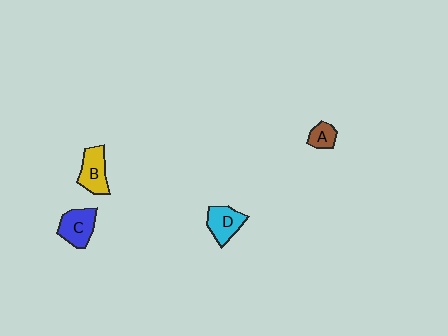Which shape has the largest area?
Shape C (blue).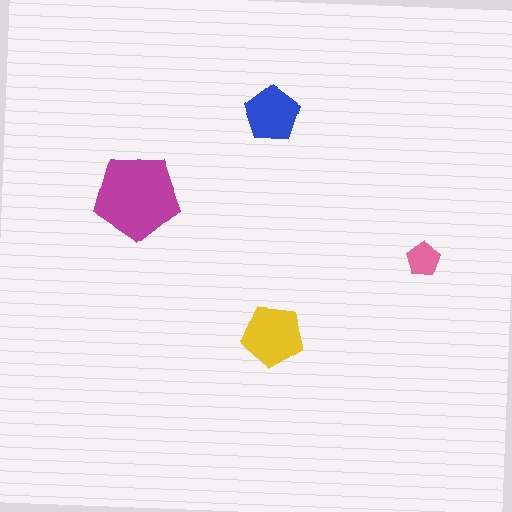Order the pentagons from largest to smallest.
the magenta one, the yellow one, the blue one, the pink one.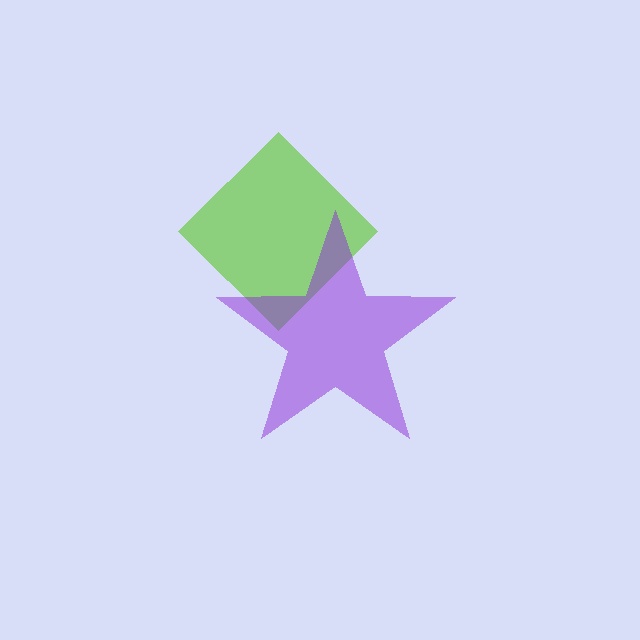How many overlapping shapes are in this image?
There are 2 overlapping shapes in the image.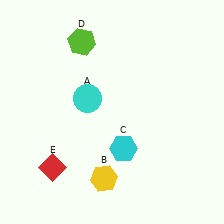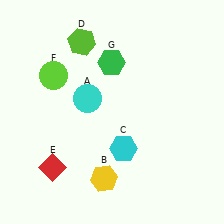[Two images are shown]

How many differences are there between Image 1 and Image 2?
There are 2 differences between the two images.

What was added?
A lime circle (F), a green hexagon (G) were added in Image 2.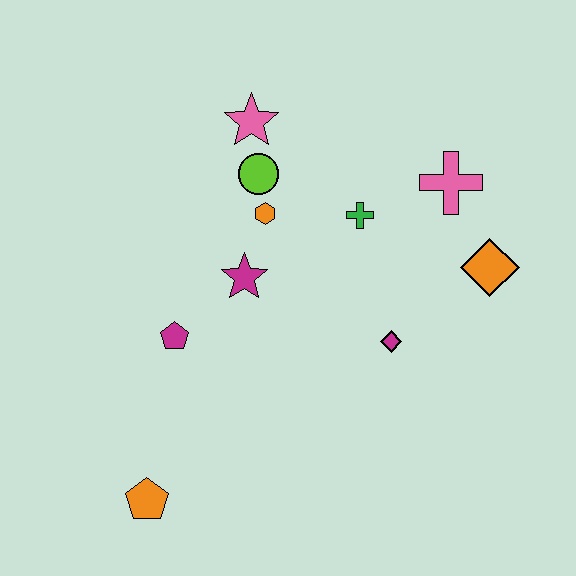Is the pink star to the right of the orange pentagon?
Yes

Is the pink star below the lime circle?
No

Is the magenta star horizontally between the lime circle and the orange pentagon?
Yes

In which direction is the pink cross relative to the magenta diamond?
The pink cross is above the magenta diamond.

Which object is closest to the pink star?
The lime circle is closest to the pink star.